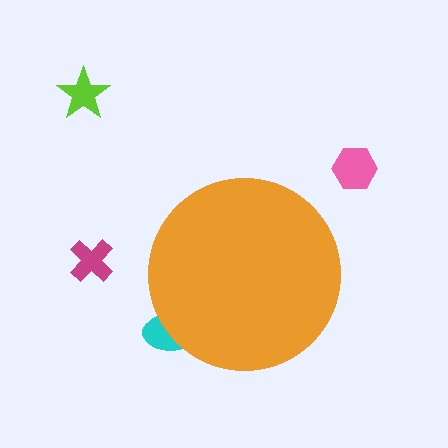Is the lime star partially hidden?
No, the lime star is fully visible.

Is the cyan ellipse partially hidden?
Yes, the cyan ellipse is partially hidden behind the orange circle.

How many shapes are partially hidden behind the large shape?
1 shape is partially hidden.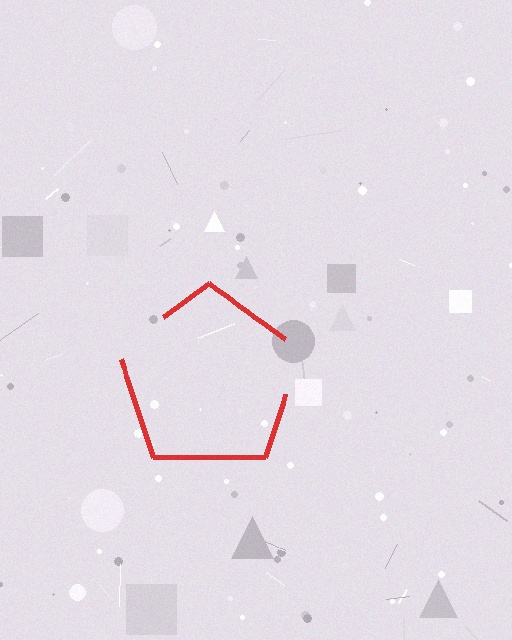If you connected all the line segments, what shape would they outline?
They would outline a pentagon.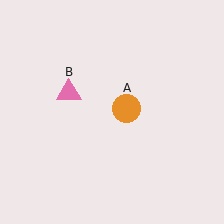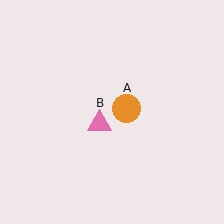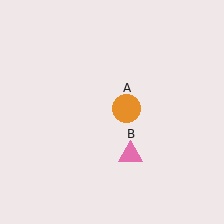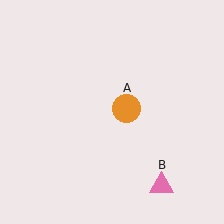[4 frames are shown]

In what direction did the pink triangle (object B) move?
The pink triangle (object B) moved down and to the right.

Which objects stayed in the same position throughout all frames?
Orange circle (object A) remained stationary.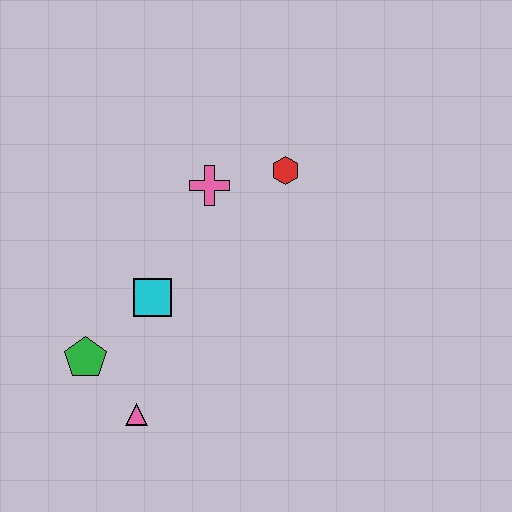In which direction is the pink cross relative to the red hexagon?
The pink cross is to the left of the red hexagon.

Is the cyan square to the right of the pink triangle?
Yes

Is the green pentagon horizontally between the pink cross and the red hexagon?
No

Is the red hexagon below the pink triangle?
No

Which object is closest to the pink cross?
The red hexagon is closest to the pink cross.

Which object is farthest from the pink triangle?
The red hexagon is farthest from the pink triangle.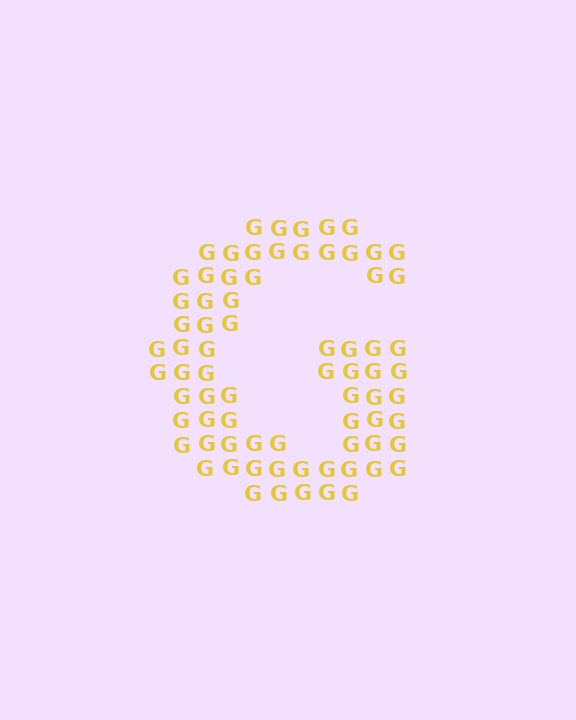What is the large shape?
The large shape is the letter G.